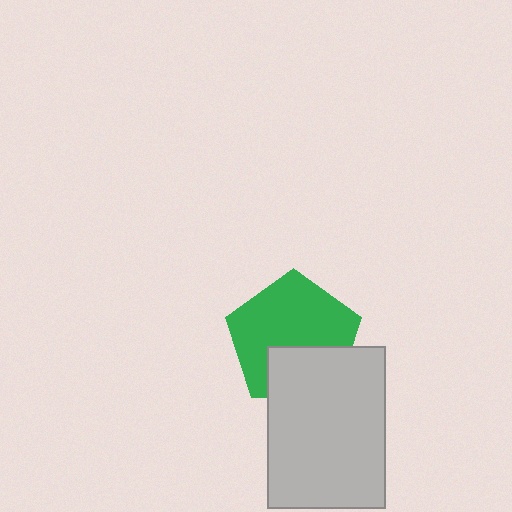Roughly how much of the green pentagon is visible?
Most of it is visible (roughly 67%).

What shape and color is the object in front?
The object in front is a light gray rectangle.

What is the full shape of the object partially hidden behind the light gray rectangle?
The partially hidden object is a green pentagon.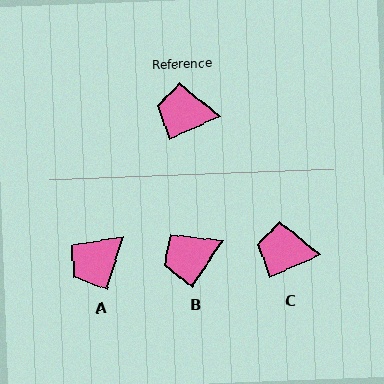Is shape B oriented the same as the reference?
No, it is off by about 32 degrees.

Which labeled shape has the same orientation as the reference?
C.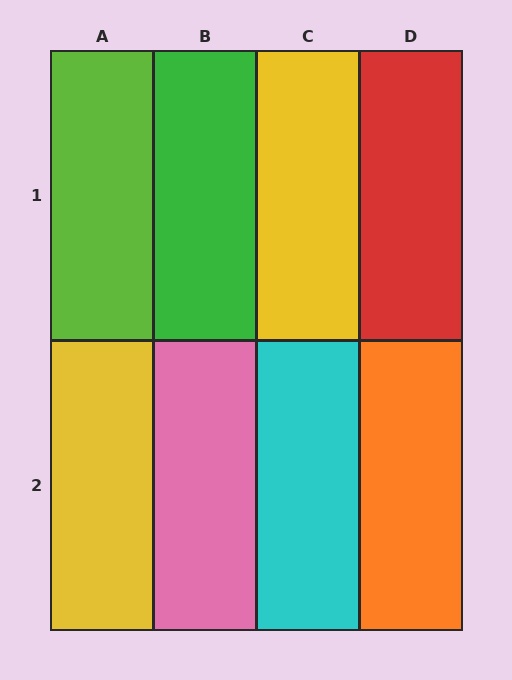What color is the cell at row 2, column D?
Orange.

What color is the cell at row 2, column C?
Cyan.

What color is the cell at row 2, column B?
Pink.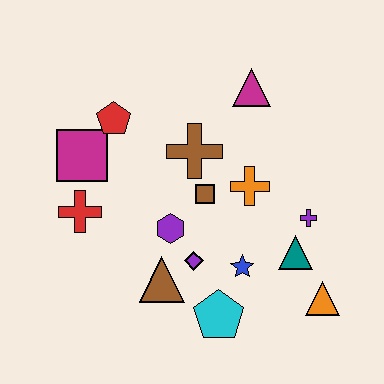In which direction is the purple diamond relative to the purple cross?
The purple diamond is to the left of the purple cross.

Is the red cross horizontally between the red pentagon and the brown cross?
No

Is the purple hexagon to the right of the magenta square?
Yes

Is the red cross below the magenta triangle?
Yes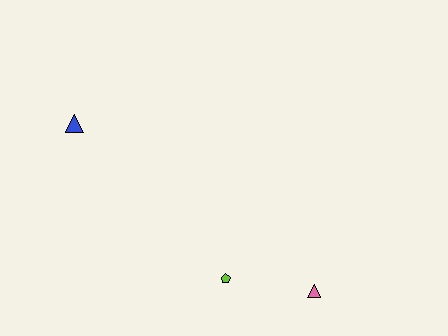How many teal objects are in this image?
There are no teal objects.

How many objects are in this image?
There are 3 objects.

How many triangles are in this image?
There are 2 triangles.